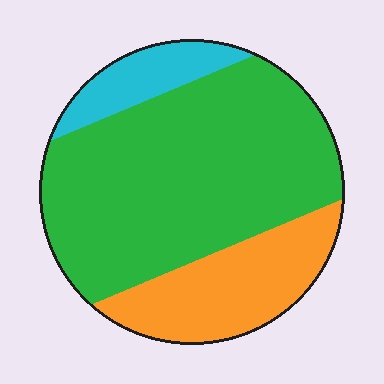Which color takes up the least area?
Cyan, at roughly 10%.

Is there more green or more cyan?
Green.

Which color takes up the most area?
Green, at roughly 65%.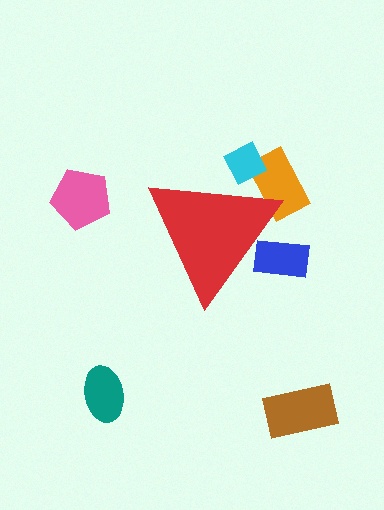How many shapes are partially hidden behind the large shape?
3 shapes are partially hidden.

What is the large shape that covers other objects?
A red triangle.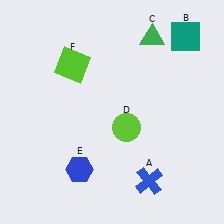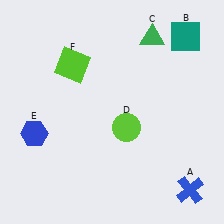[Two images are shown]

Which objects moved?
The objects that moved are: the blue cross (A), the blue hexagon (E).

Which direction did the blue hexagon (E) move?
The blue hexagon (E) moved left.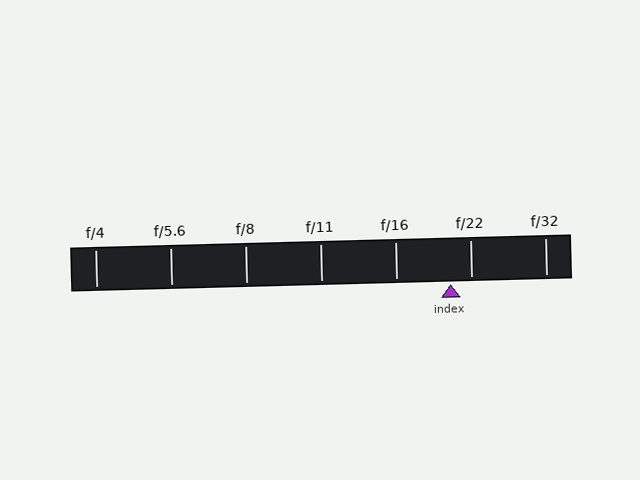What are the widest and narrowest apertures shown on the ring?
The widest aperture shown is f/4 and the narrowest is f/32.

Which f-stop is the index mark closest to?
The index mark is closest to f/22.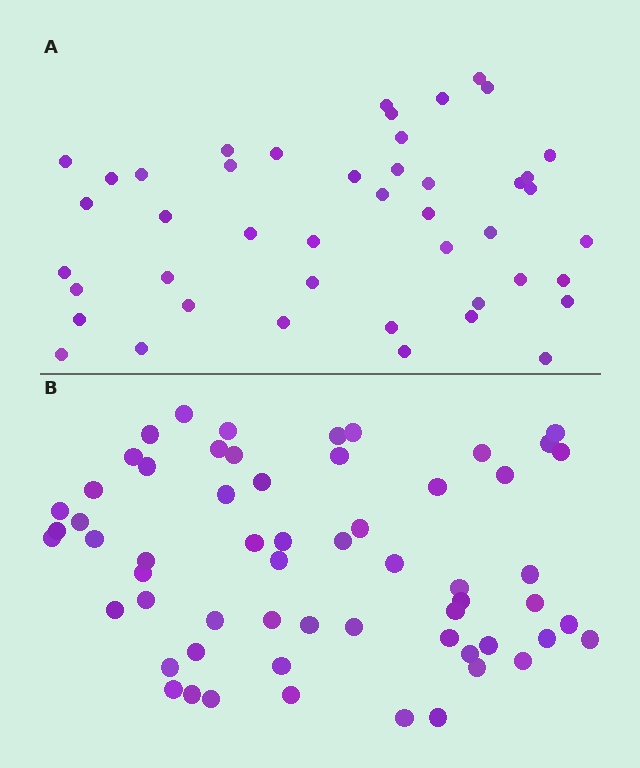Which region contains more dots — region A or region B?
Region B (the bottom region) has more dots.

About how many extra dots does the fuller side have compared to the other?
Region B has approximately 15 more dots than region A.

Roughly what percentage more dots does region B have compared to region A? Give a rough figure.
About 35% more.